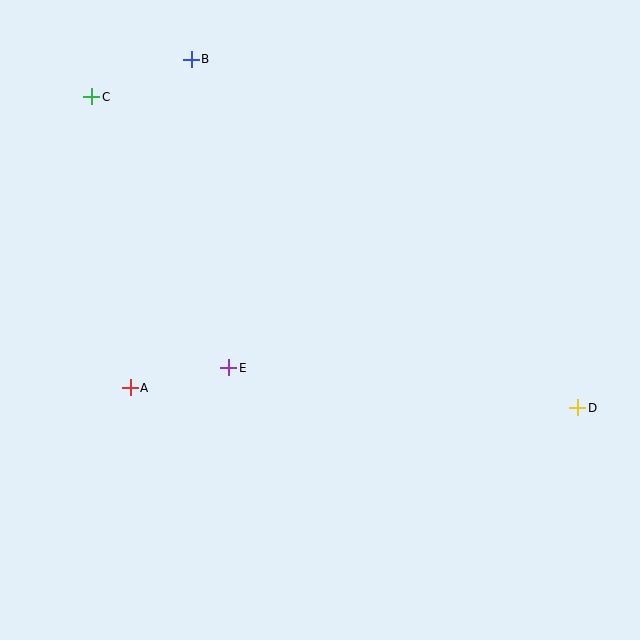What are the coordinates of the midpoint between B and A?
The midpoint between B and A is at (161, 223).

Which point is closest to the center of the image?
Point E at (229, 368) is closest to the center.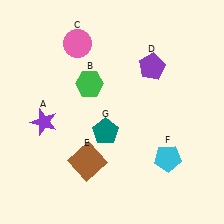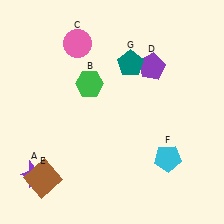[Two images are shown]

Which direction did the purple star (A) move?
The purple star (A) moved down.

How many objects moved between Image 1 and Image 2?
3 objects moved between the two images.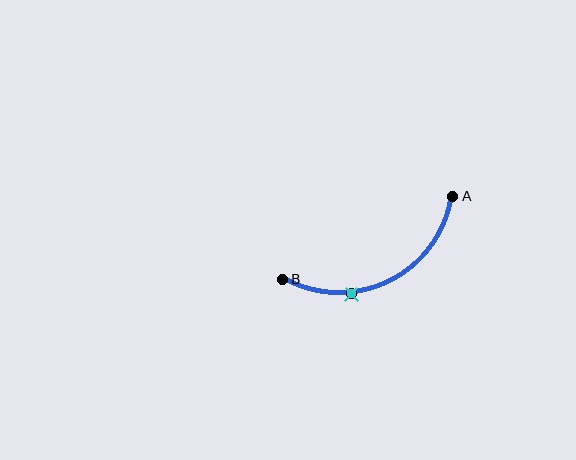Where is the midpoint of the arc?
The arc midpoint is the point on the curve farthest from the straight line joining A and B. It sits below that line.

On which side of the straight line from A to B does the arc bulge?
The arc bulges below the straight line connecting A and B.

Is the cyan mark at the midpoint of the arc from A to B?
No. The cyan mark lies on the arc but is closer to endpoint B. The arc midpoint would be at the point on the curve equidistant along the arc from both A and B.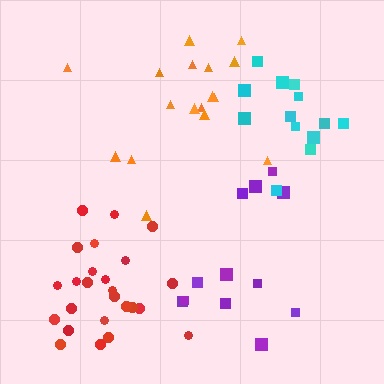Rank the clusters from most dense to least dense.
red, cyan, purple, orange.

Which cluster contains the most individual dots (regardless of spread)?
Red (25).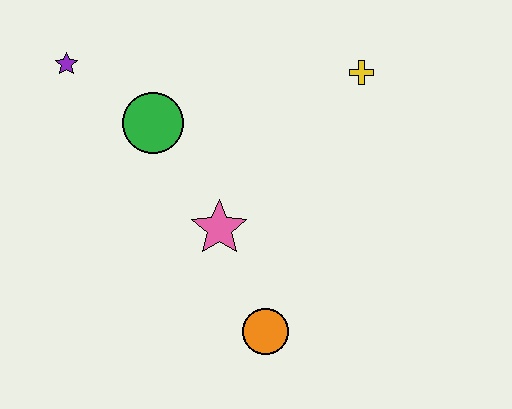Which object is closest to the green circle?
The purple star is closest to the green circle.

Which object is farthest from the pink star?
The purple star is farthest from the pink star.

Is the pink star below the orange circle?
No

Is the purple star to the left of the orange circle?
Yes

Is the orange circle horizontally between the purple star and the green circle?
No